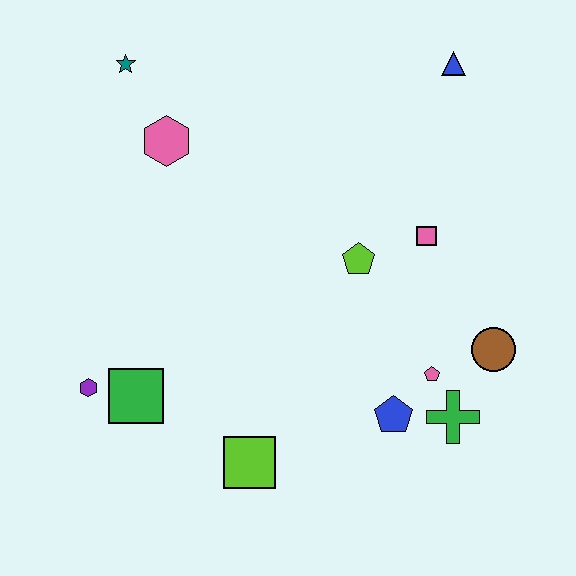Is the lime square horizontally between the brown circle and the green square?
Yes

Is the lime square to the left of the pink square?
Yes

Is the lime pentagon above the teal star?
No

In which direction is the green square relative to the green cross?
The green square is to the left of the green cross.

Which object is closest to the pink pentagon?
The green cross is closest to the pink pentagon.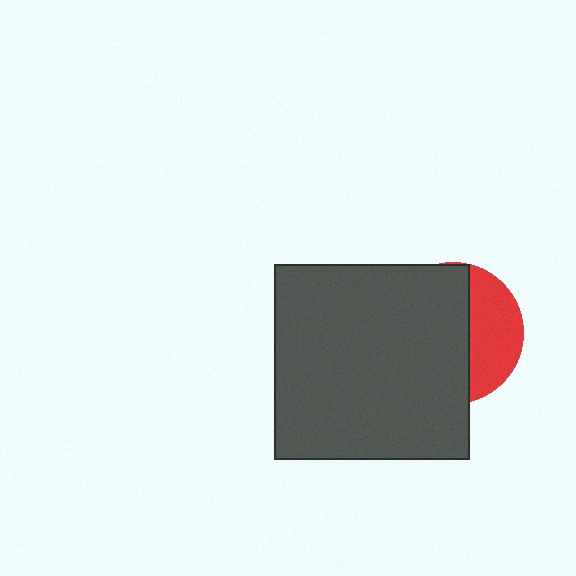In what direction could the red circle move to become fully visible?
The red circle could move right. That would shift it out from behind the dark gray square entirely.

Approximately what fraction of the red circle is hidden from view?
Roughly 65% of the red circle is hidden behind the dark gray square.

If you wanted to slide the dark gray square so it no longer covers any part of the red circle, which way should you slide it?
Slide it left — that is the most direct way to separate the two shapes.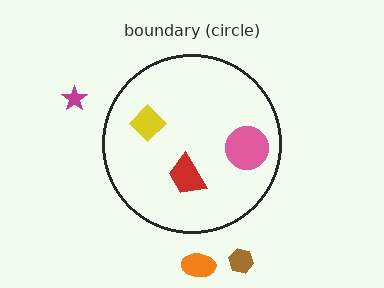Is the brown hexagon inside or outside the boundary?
Outside.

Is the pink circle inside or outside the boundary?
Inside.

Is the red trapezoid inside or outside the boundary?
Inside.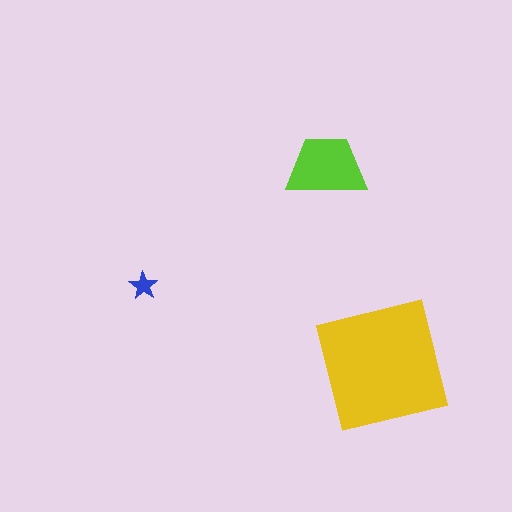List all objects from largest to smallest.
The yellow square, the lime trapezoid, the blue star.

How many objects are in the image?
There are 3 objects in the image.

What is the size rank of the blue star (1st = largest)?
3rd.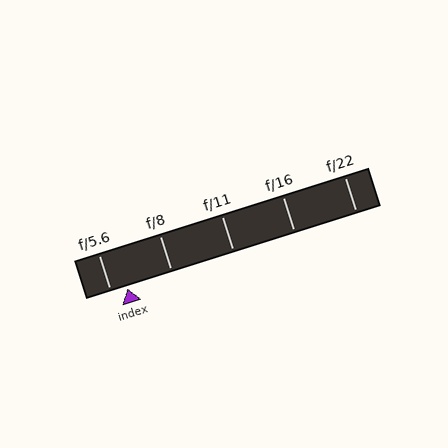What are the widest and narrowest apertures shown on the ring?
The widest aperture shown is f/5.6 and the narrowest is f/22.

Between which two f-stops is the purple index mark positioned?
The index mark is between f/5.6 and f/8.